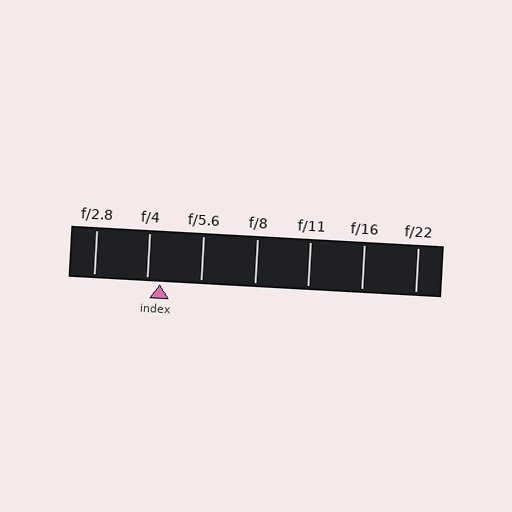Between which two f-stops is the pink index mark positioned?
The index mark is between f/4 and f/5.6.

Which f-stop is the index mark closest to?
The index mark is closest to f/4.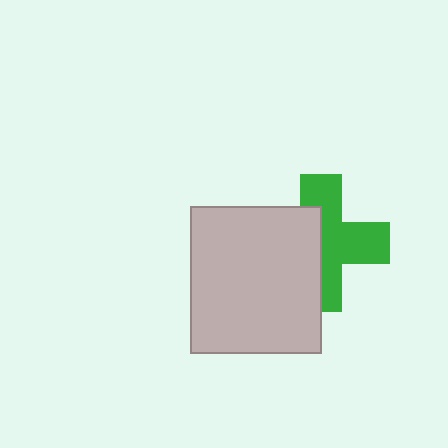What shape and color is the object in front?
The object in front is a light gray rectangle.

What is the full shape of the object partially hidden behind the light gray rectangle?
The partially hidden object is a green cross.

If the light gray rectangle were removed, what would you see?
You would see the complete green cross.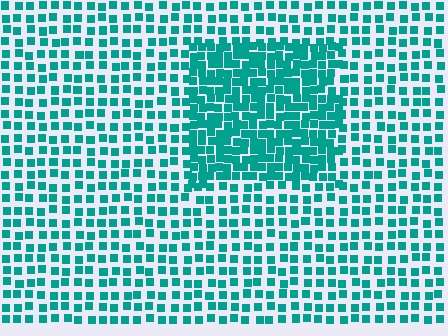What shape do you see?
I see a rectangle.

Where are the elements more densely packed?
The elements are more densely packed inside the rectangle boundary.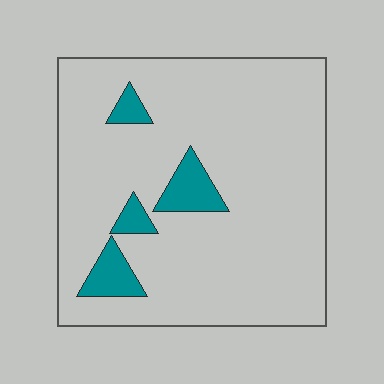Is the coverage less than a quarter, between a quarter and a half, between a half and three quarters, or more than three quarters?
Less than a quarter.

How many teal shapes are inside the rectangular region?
4.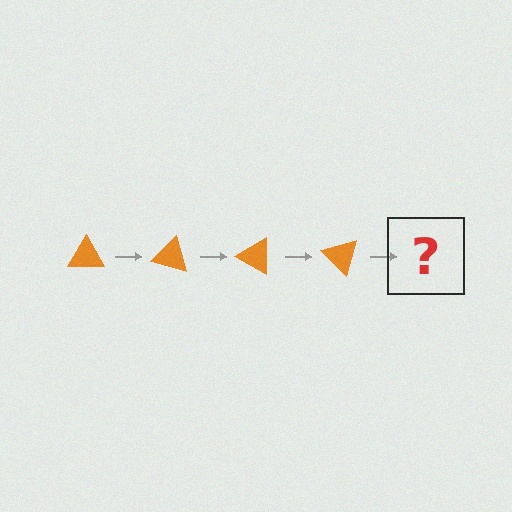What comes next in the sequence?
The next element should be an orange triangle rotated 60 degrees.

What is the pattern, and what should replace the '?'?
The pattern is that the triangle rotates 15 degrees each step. The '?' should be an orange triangle rotated 60 degrees.